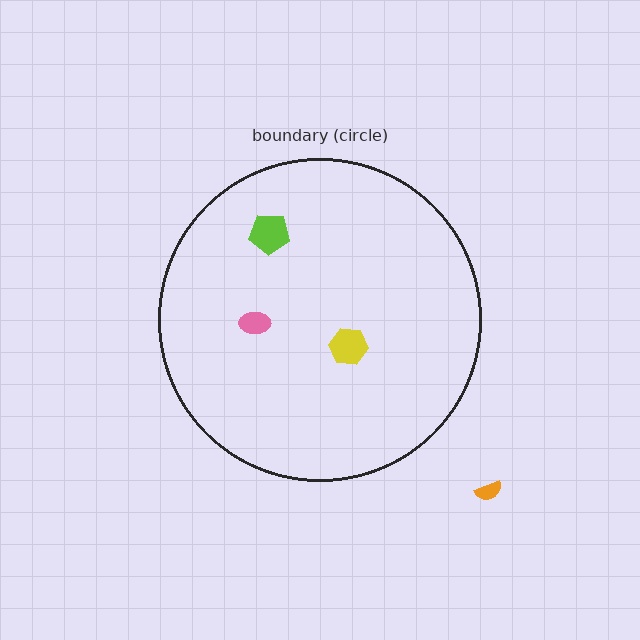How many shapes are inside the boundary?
3 inside, 1 outside.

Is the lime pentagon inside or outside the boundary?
Inside.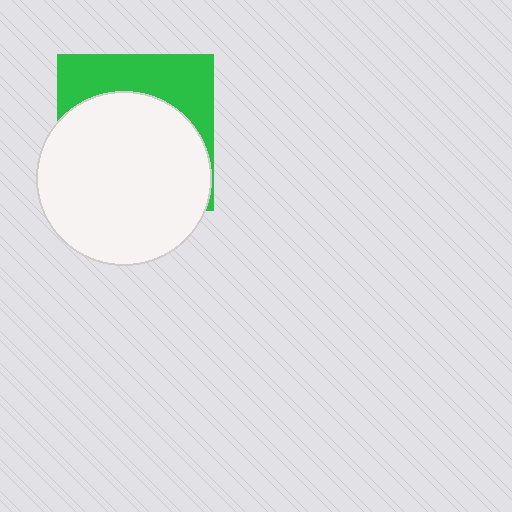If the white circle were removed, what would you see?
You would see the complete green square.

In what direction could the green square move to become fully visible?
The green square could move up. That would shift it out from behind the white circle entirely.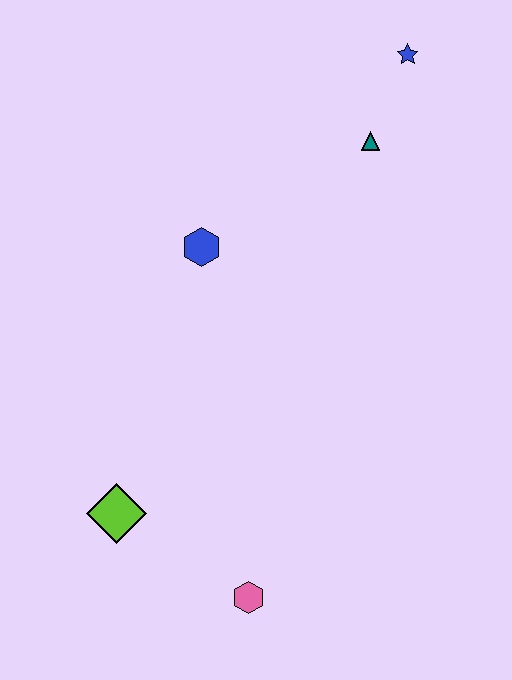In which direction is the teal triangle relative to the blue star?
The teal triangle is below the blue star.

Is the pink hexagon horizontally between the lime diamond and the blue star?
Yes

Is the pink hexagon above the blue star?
No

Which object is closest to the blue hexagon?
The teal triangle is closest to the blue hexagon.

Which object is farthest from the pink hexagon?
The blue star is farthest from the pink hexagon.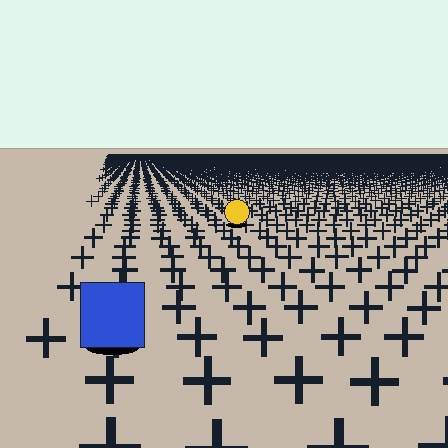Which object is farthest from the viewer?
The yellow circle is farthest from the viewer. It appears smaller and the ground texture around it is denser.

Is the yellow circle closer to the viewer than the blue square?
No. The blue square is closer — you can tell from the texture gradient: the ground texture is coarser near it.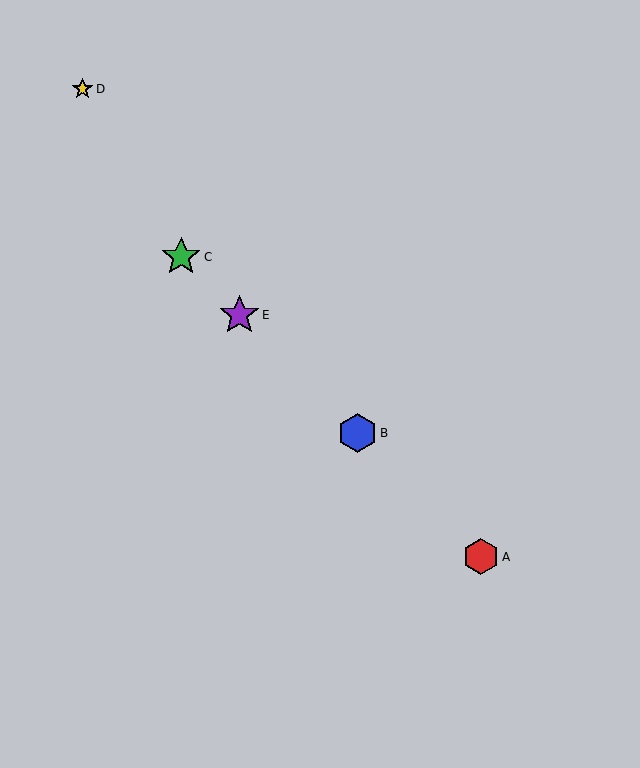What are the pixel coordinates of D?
Object D is at (82, 89).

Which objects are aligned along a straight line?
Objects A, B, C, E are aligned along a straight line.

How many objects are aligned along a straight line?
4 objects (A, B, C, E) are aligned along a straight line.